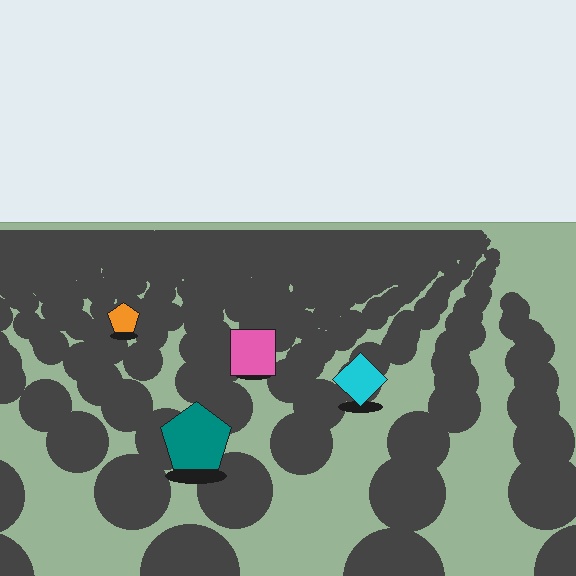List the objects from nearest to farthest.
From nearest to farthest: the teal pentagon, the cyan diamond, the pink square, the orange pentagon.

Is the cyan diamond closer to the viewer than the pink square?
Yes. The cyan diamond is closer — you can tell from the texture gradient: the ground texture is coarser near it.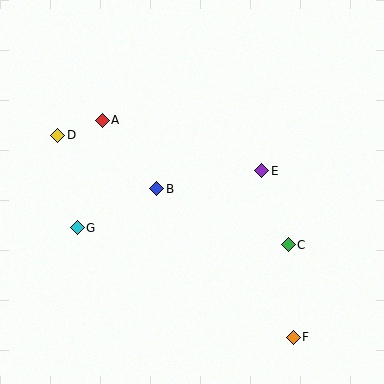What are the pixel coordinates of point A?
Point A is at (102, 120).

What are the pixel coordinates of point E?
Point E is at (262, 171).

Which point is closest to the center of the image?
Point B at (157, 189) is closest to the center.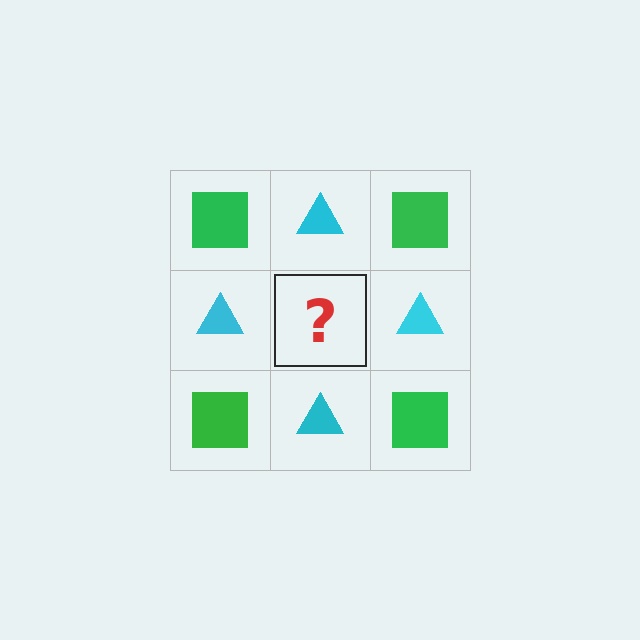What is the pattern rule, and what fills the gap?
The rule is that it alternates green square and cyan triangle in a checkerboard pattern. The gap should be filled with a green square.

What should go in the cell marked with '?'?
The missing cell should contain a green square.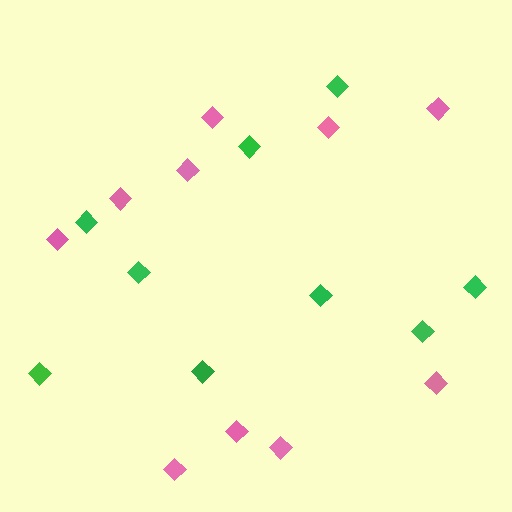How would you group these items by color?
There are 2 groups: one group of green diamonds (9) and one group of pink diamonds (10).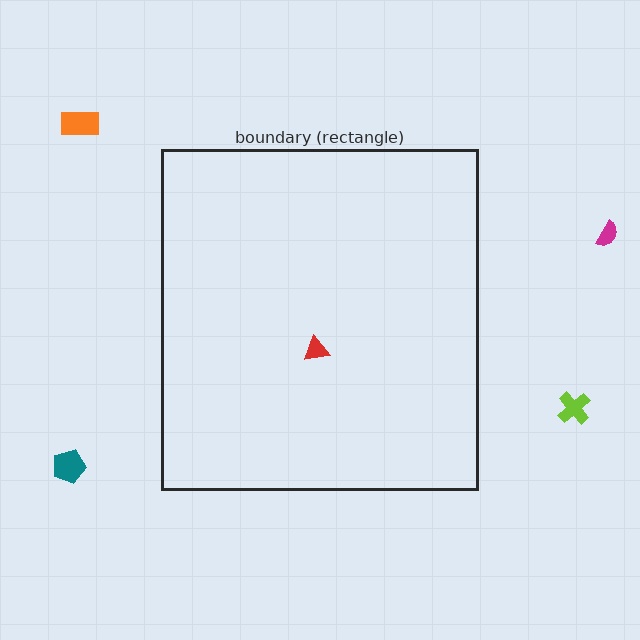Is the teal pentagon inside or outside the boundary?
Outside.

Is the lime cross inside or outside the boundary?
Outside.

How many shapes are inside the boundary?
1 inside, 4 outside.